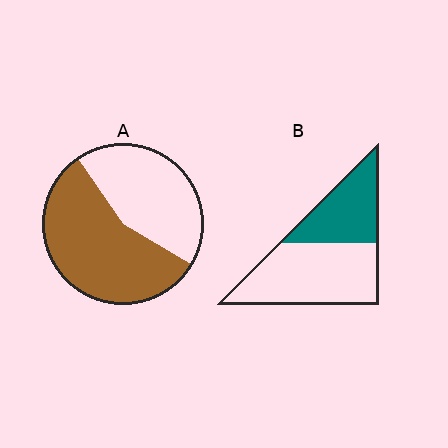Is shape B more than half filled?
No.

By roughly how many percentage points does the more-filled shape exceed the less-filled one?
By roughly 20 percentage points (A over B).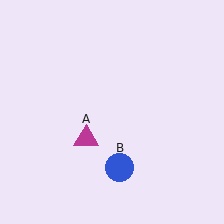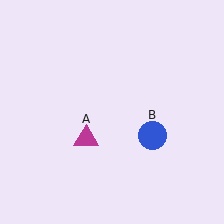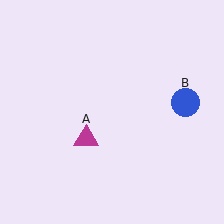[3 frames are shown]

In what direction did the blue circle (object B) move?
The blue circle (object B) moved up and to the right.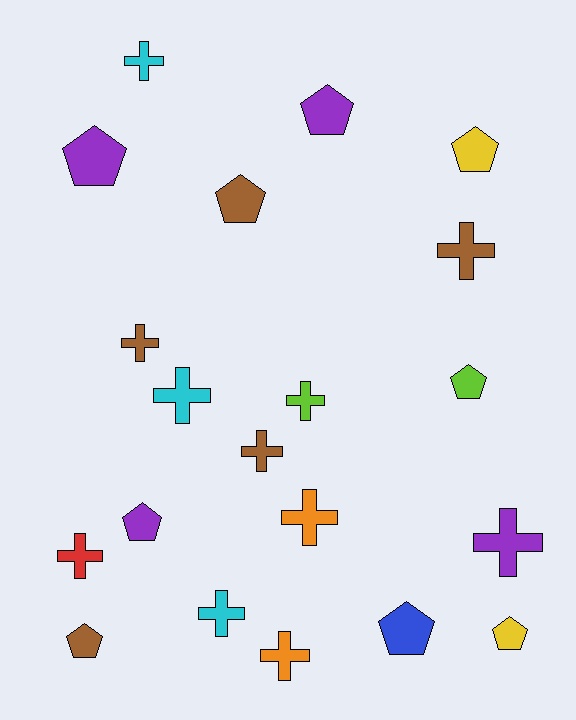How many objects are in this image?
There are 20 objects.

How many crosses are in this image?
There are 11 crosses.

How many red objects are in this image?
There is 1 red object.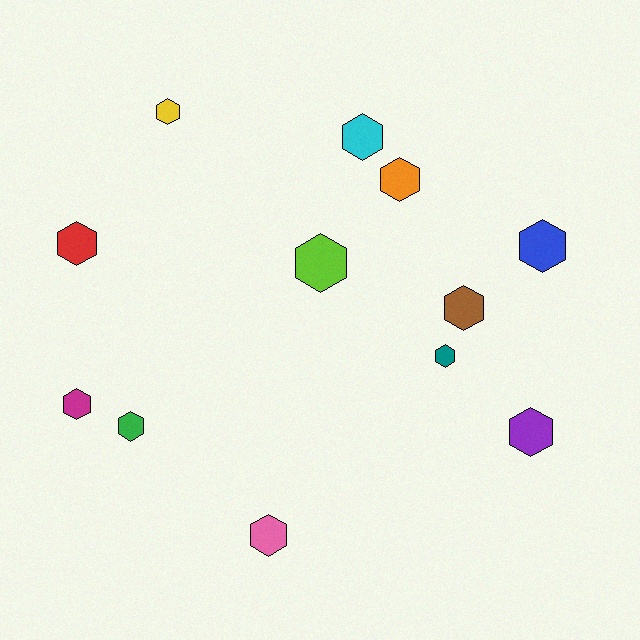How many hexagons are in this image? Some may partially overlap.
There are 12 hexagons.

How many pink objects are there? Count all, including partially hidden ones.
There is 1 pink object.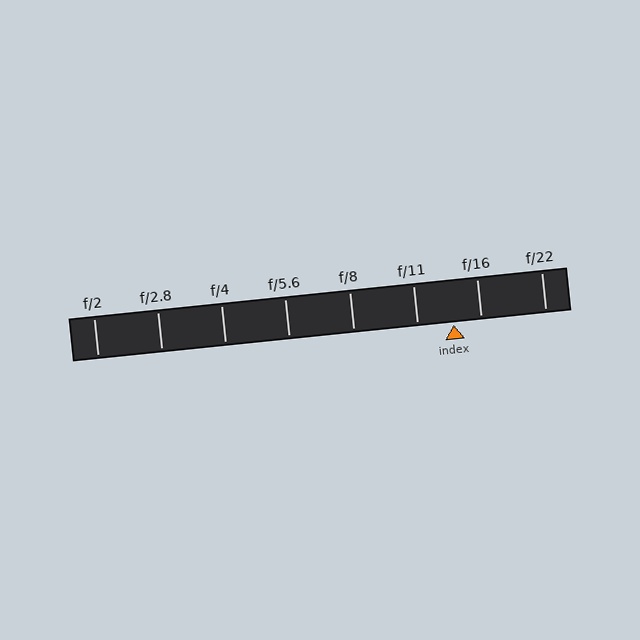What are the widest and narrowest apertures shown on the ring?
The widest aperture shown is f/2 and the narrowest is f/22.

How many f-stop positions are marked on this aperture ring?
There are 8 f-stop positions marked.